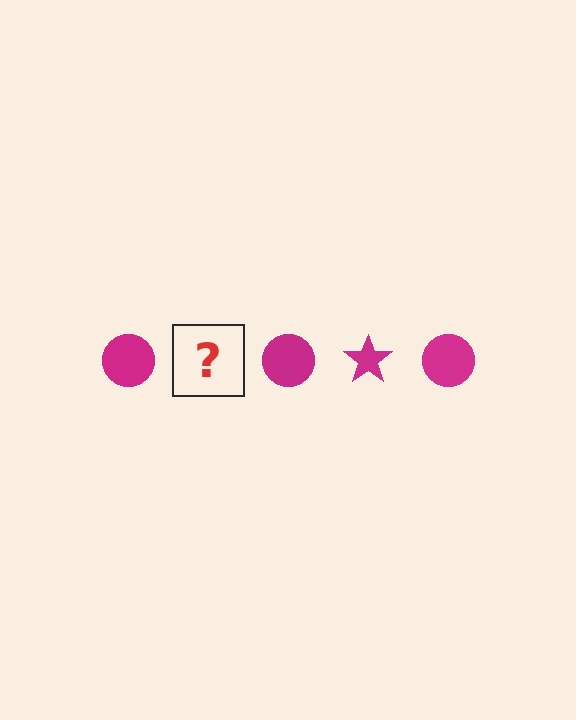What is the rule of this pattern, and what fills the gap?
The rule is that the pattern cycles through circle, star shapes in magenta. The gap should be filled with a magenta star.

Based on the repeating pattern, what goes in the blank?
The blank should be a magenta star.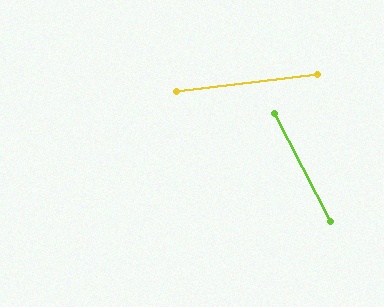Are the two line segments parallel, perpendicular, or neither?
Neither parallel nor perpendicular — they differ by about 70°.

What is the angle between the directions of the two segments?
Approximately 70 degrees.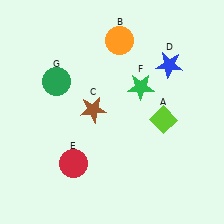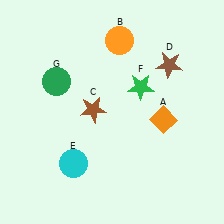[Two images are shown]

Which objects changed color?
A changed from lime to orange. D changed from blue to brown. E changed from red to cyan.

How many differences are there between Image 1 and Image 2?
There are 3 differences between the two images.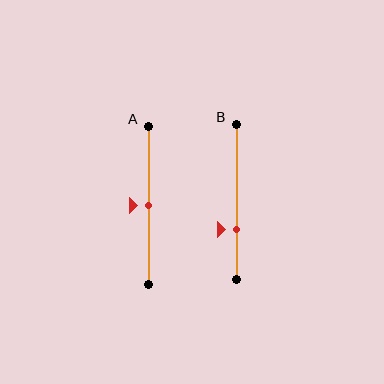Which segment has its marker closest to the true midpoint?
Segment A has its marker closest to the true midpoint.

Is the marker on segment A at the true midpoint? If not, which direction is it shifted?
Yes, the marker on segment A is at the true midpoint.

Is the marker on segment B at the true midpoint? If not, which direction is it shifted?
No, the marker on segment B is shifted downward by about 18% of the segment length.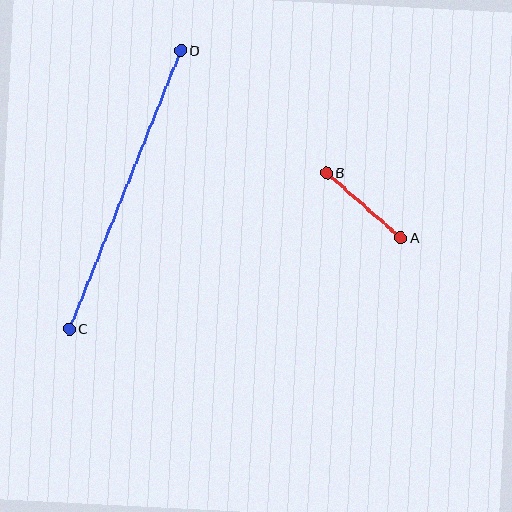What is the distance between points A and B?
The distance is approximately 98 pixels.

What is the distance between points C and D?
The distance is approximately 300 pixels.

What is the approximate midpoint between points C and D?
The midpoint is at approximately (125, 190) pixels.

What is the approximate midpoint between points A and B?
The midpoint is at approximately (364, 205) pixels.